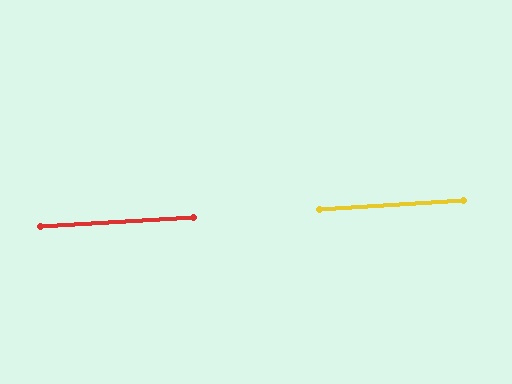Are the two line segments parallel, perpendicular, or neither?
Parallel — their directions differ by only 0.6°.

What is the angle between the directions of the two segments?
Approximately 1 degree.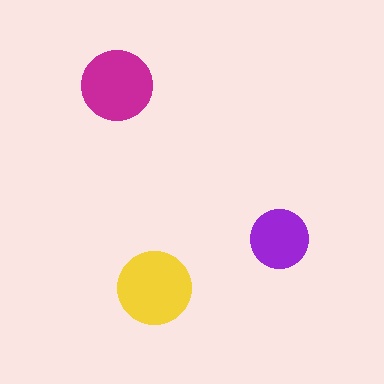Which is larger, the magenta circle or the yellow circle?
The yellow one.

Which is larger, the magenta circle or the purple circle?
The magenta one.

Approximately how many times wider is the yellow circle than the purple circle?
About 1.5 times wider.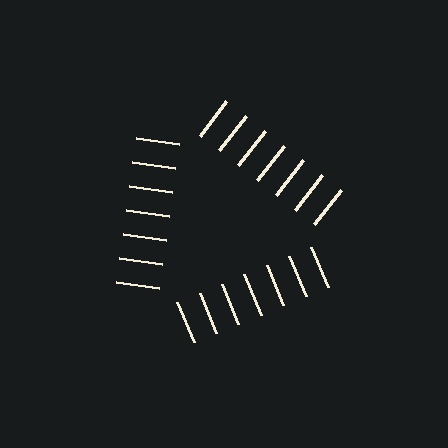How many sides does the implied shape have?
3 sides — the line-ends trace a triangle.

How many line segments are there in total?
21 — 7 along each of the 3 edges.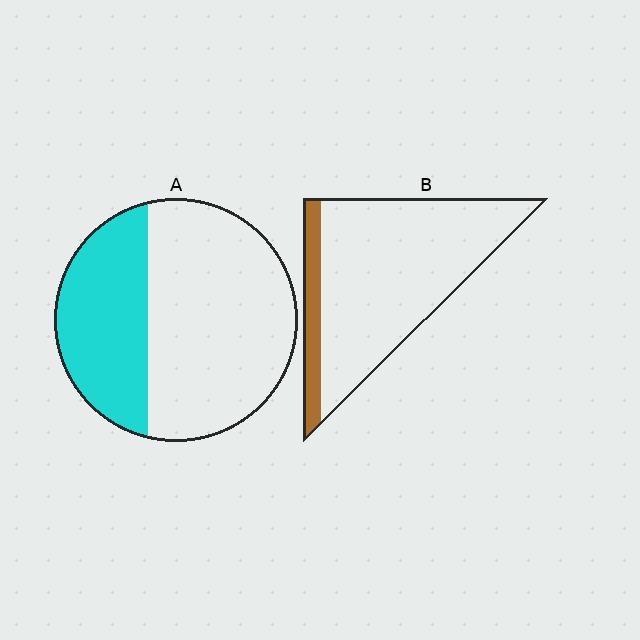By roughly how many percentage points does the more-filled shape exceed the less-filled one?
By roughly 20 percentage points (A over B).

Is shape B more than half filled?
No.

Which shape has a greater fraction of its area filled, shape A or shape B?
Shape A.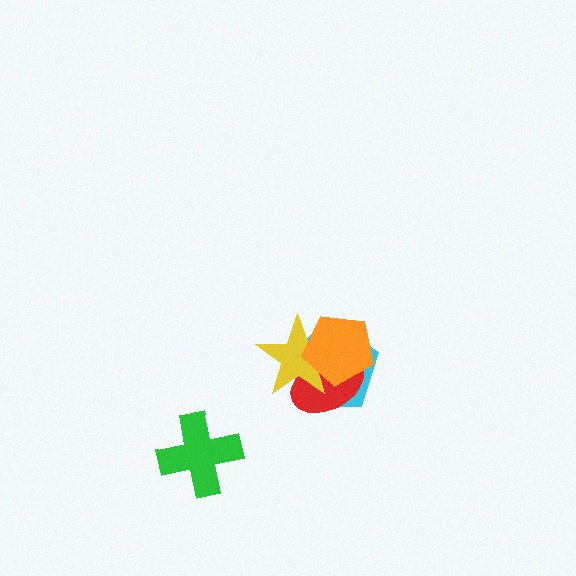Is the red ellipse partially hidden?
Yes, it is partially covered by another shape.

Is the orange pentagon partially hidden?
No, no other shape covers it.